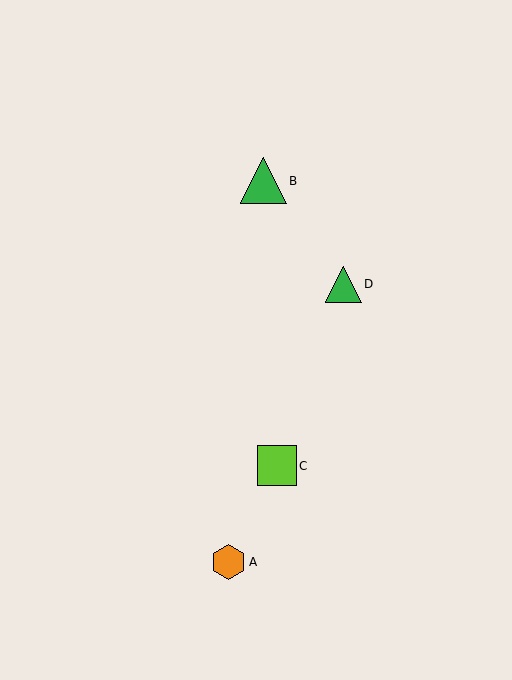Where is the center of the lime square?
The center of the lime square is at (277, 466).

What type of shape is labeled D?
Shape D is a green triangle.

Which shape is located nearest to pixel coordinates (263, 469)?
The lime square (labeled C) at (277, 466) is nearest to that location.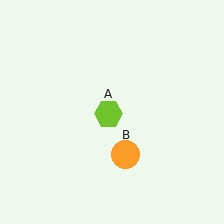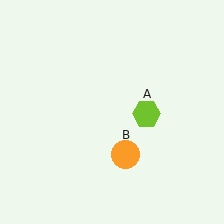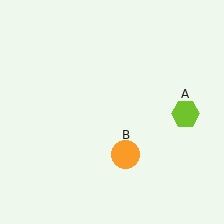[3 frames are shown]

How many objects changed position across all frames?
1 object changed position: lime hexagon (object A).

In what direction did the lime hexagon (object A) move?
The lime hexagon (object A) moved right.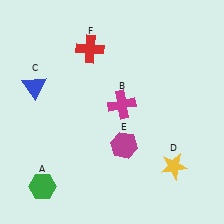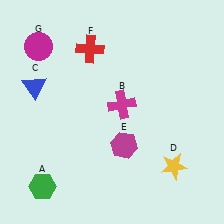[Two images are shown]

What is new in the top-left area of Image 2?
A magenta circle (G) was added in the top-left area of Image 2.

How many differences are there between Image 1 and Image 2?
There is 1 difference between the two images.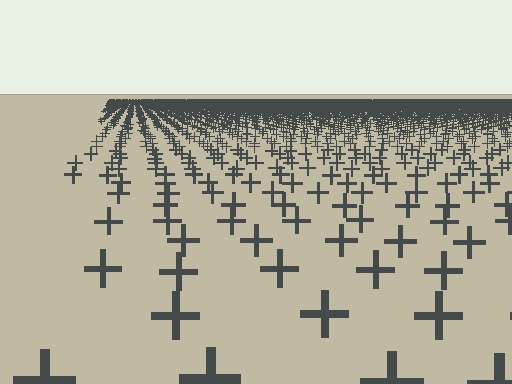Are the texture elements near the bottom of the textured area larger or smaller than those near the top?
Larger. Near the bottom, elements are closer to the viewer and appear at a bigger on-screen size.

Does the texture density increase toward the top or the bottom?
Density increases toward the top.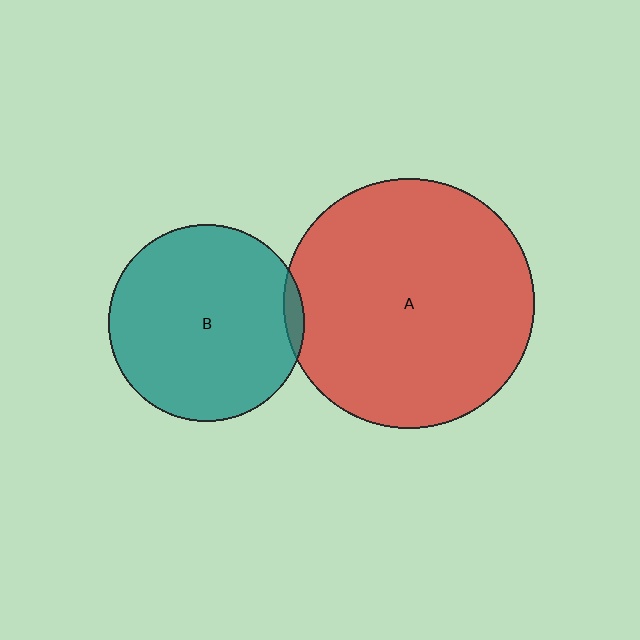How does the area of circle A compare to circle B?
Approximately 1.6 times.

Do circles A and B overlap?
Yes.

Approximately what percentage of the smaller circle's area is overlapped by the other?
Approximately 5%.